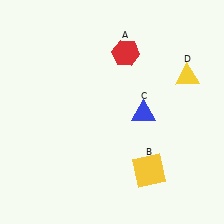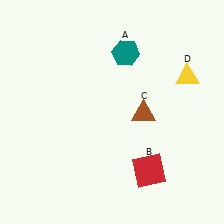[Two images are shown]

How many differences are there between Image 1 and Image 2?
There are 3 differences between the two images.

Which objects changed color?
A changed from red to teal. B changed from yellow to red. C changed from blue to brown.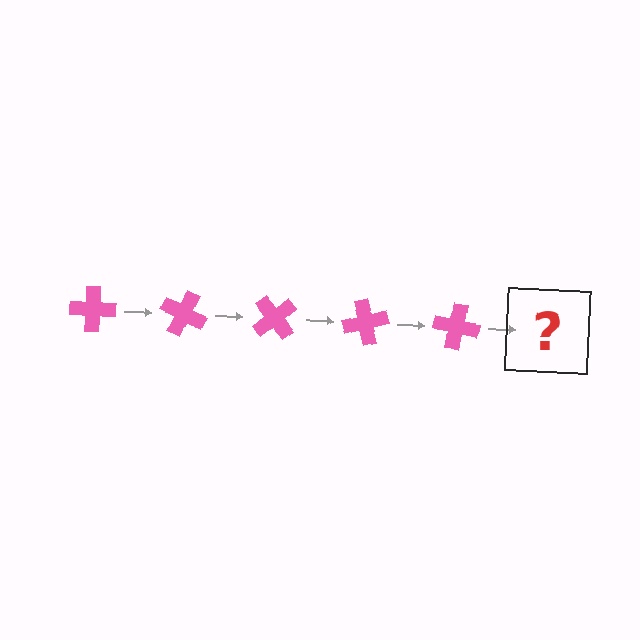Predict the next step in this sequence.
The next step is a pink cross rotated 125 degrees.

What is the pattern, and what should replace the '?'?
The pattern is that the cross rotates 25 degrees each step. The '?' should be a pink cross rotated 125 degrees.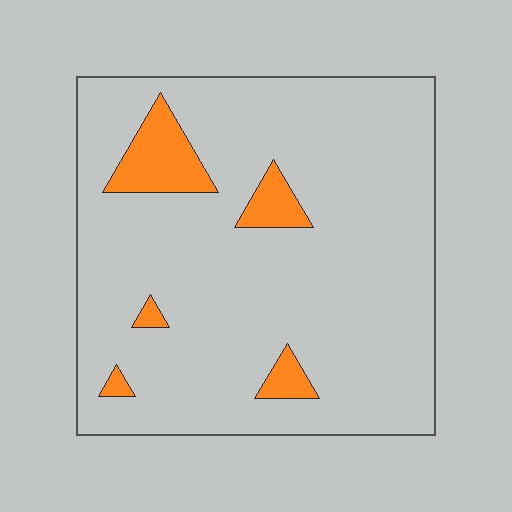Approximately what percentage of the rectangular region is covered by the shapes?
Approximately 10%.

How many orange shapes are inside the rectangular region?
5.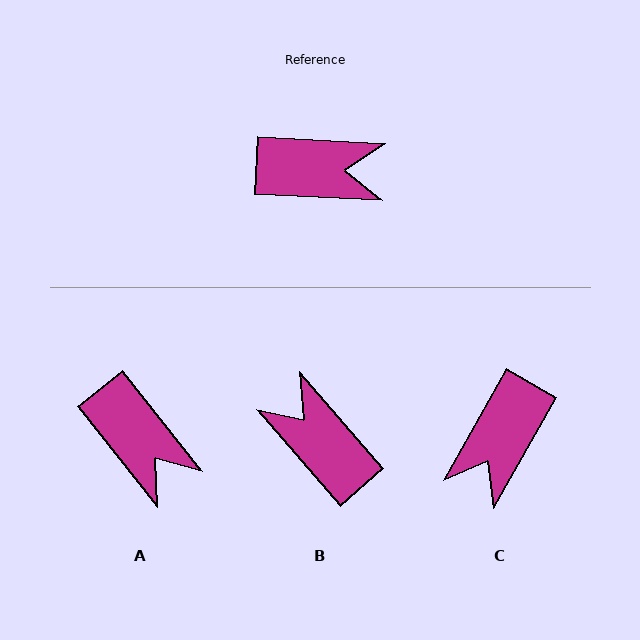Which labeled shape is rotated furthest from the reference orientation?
B, about 134 degrees away.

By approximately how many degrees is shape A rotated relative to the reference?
Approximately 49 degrees clockwise.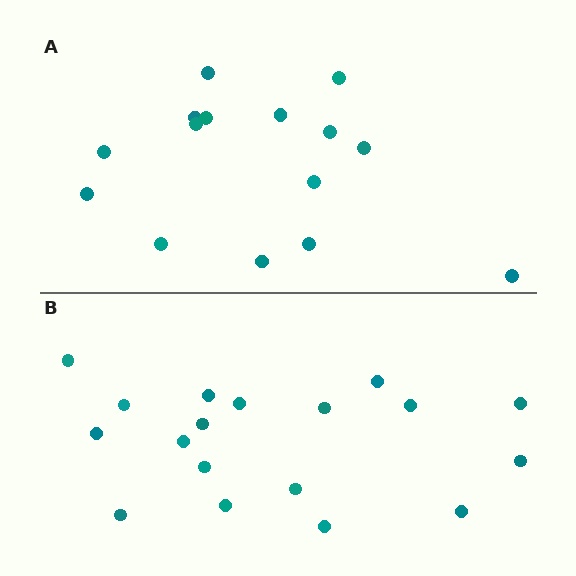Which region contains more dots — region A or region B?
Region B (the bottom region) has more dots.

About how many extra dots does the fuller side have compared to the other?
Region B has just a few more — roughly 2 or 3 more dots than region A.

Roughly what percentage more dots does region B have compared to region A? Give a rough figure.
About 20% more.